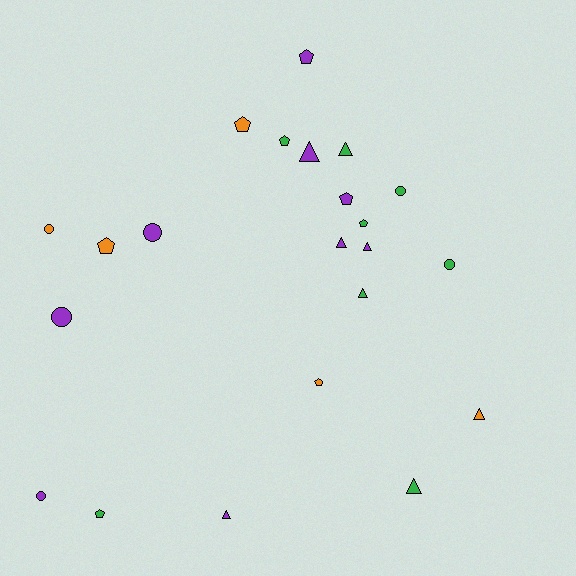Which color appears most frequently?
Purple, with 9 objects.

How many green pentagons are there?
There are 3 green pentagons.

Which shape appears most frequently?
Triangle, with 8 objects.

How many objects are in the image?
There are 22 objects.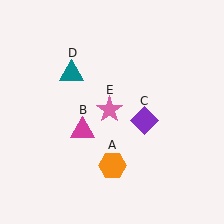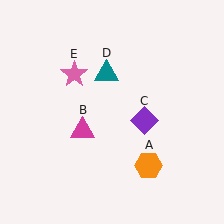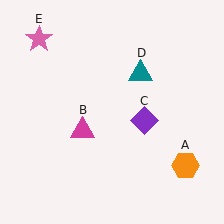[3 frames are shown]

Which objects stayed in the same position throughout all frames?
Magenta triangle (object B) and purple diamond (object C) remained stationary.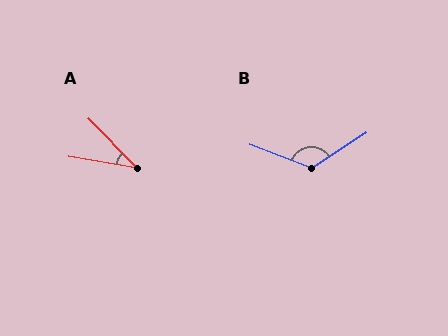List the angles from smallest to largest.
A (36°), B (126°).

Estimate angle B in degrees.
Approximately 126 degrees.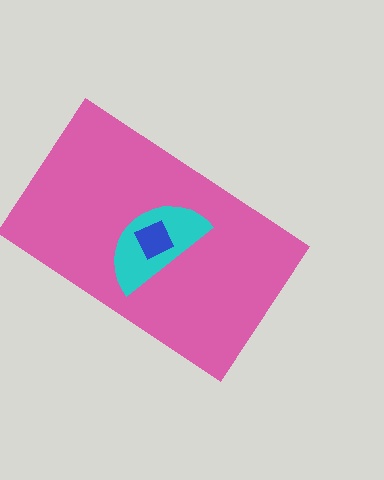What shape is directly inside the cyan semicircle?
The blue square.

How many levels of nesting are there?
3.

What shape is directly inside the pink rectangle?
The cyan semicircle.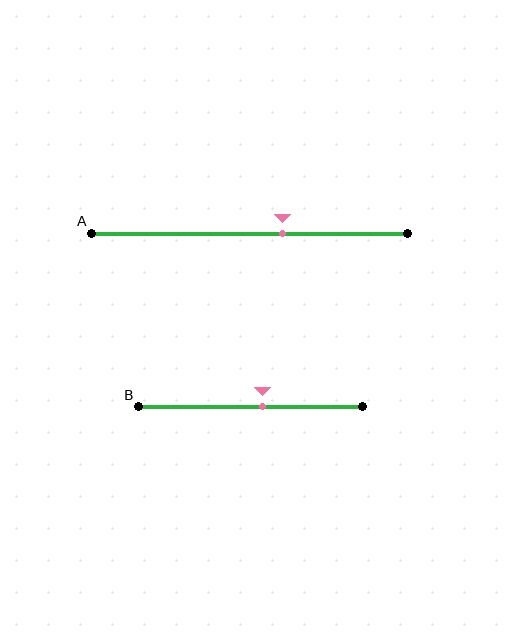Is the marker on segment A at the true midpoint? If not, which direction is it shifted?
No, the marker on segment A is shifted to the right by about 10% of the segment length.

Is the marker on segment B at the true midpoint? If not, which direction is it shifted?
No, the marker on segment B is shifted to the right by about 5% of the segment length.